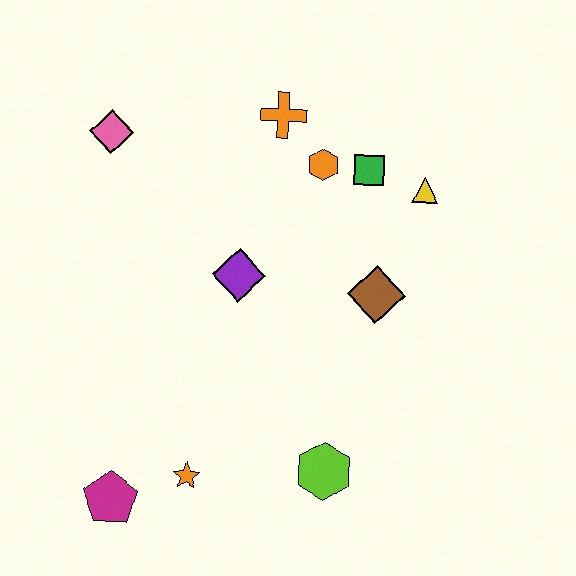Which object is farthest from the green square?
The magenta pentagon is farthest from the green square.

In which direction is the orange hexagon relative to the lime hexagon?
The orange hexagon is above the lime hexagon.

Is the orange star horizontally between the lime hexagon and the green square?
No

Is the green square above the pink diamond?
No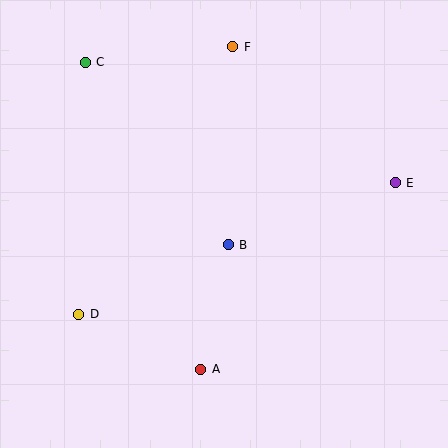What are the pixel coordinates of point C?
Point C is at (85, 62).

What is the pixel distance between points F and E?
The distance between F and E is 212 pixels.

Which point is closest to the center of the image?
Point B at (228, 245) is closest to the center.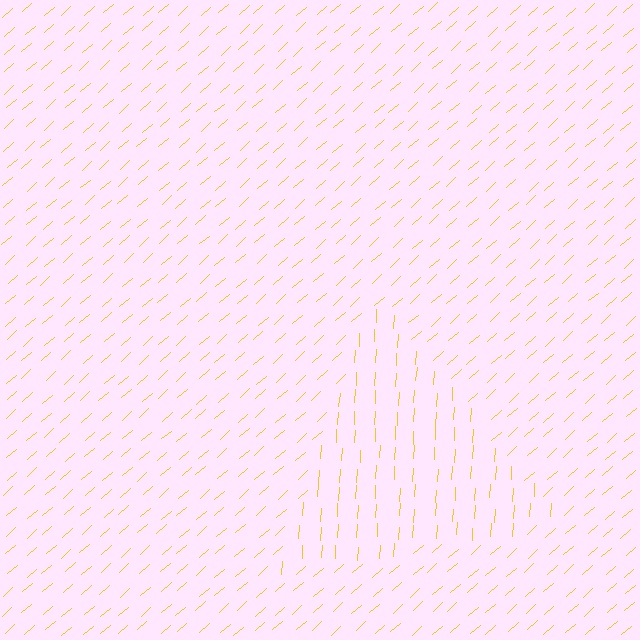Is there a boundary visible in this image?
Yes, there is a texture boundary formed by a change in line orientation.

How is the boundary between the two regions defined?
The boundary is defined purely by a change in line orientation (approximately 45 degrees difference). All lines are the same color and thickness.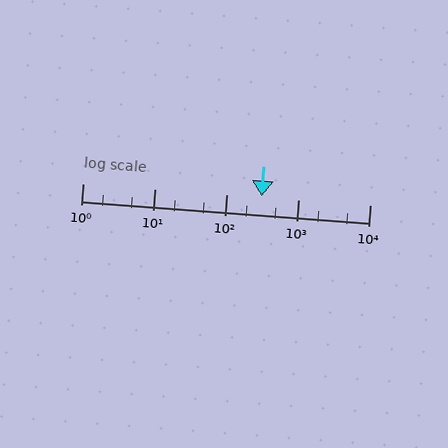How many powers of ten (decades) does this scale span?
The scale spans 4 decades, from 1 to 10000.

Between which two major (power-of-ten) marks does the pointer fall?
The pointer is between 100 and 1000.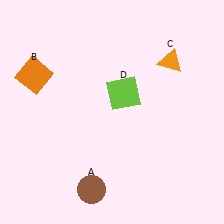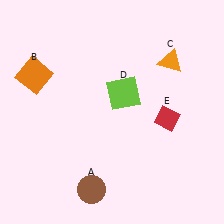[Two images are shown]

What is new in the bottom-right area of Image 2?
A red diamond (E) was added in the bottom-right area of Image 2.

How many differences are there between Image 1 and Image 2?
There is 1 difference between the two images.